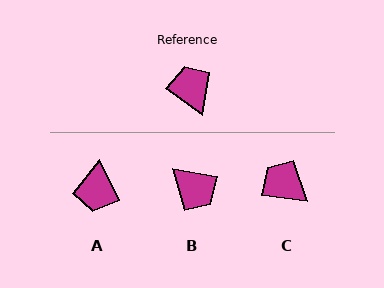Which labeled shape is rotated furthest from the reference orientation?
B, about 154 degrees away.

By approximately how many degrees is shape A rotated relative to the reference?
Approximately 151 degrees counter-clockwise.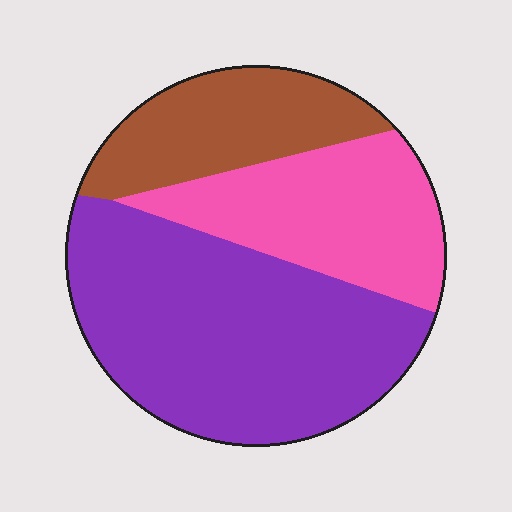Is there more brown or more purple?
Purple.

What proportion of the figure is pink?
Pink covers 27% of the figure.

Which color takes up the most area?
Purple, at roughly 50%.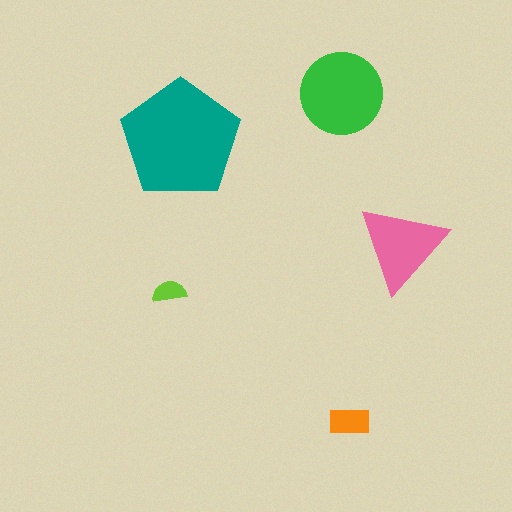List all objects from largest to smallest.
The teal pentagon, the green circle, the pink triangle, the orange rectangle, the lime semicircle.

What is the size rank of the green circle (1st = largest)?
2nd.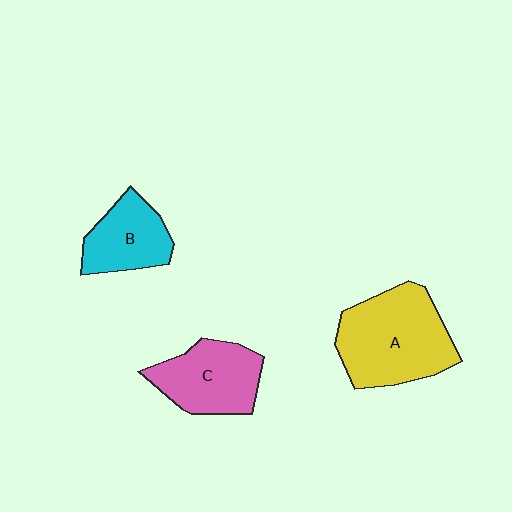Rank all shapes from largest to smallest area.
From largest to smallest: A (yellow), C (pink), B (cyan).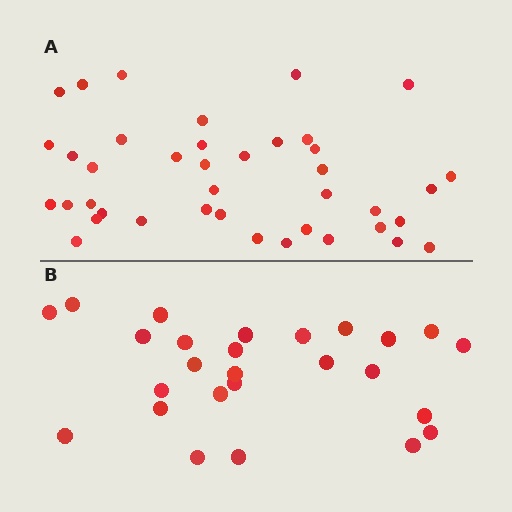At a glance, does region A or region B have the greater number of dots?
Region A (the top region) has more dots.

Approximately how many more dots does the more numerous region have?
Region A has approximately 15 more dots than region B.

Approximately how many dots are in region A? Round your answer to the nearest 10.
About 40 dots.